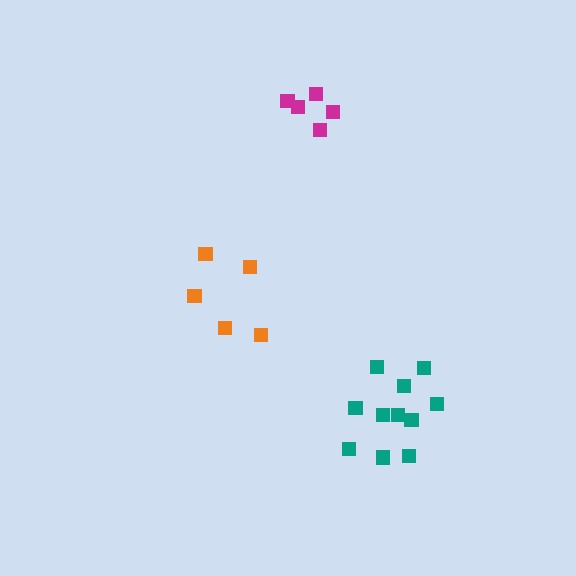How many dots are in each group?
Group 1: 5 dots, Group 2: 11 dots, Group 3: 5 dots (21 total).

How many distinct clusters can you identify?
There are 3 distinct clusters.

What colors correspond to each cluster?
The clusters are colored: orange, teal, magenta.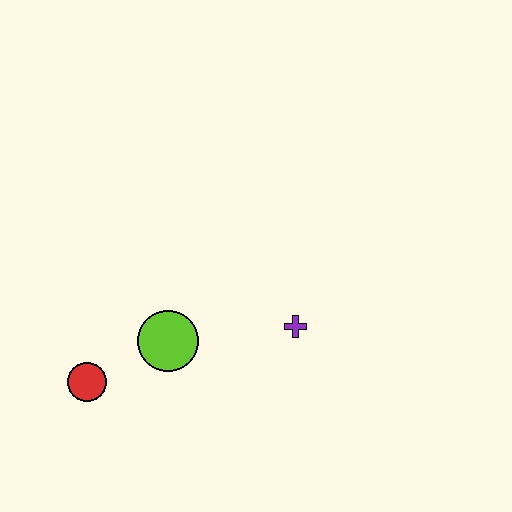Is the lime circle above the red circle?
Yes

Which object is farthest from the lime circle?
The purple cross is farthest from the lime circle.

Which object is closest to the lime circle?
The red circle is closest to the lime circle.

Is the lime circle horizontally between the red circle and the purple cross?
Yes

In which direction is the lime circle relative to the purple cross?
The lime circle is to the left of the purple cross.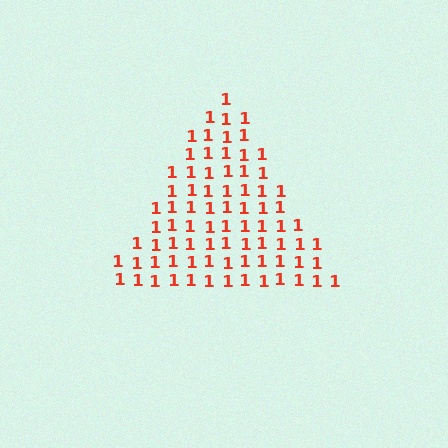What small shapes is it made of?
It is made of small digit 1's.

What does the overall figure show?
The overall figure shows a triangle.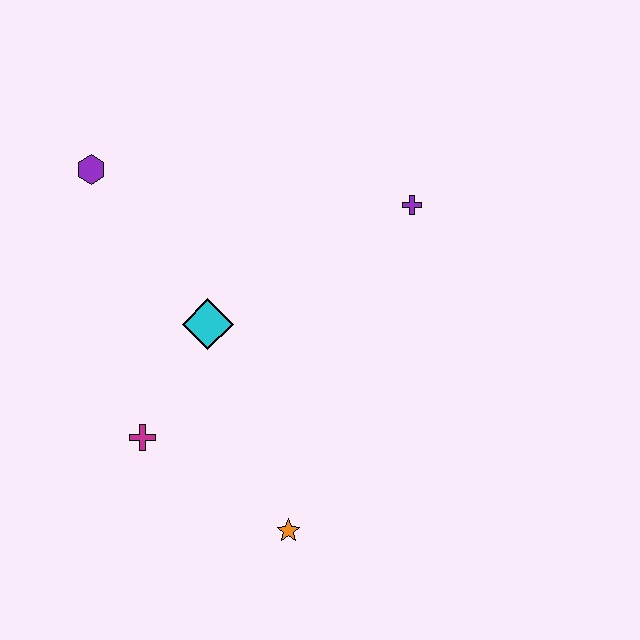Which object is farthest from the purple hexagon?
The orange star is farthest from the purple hexagon.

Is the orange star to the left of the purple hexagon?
No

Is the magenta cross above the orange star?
Yes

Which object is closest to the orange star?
The magenta cross is closest to the orange star.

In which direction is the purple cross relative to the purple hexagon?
The purple cross is to the right of the purple hexagon.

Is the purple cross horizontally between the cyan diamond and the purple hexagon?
No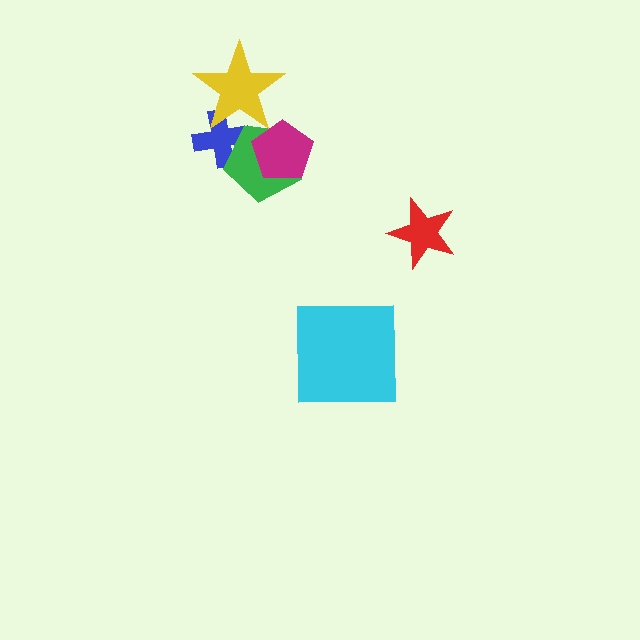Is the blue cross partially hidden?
Yes, it is partially covered by another shape.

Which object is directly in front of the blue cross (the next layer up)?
The green pentagon is directly in front of the blue cross.